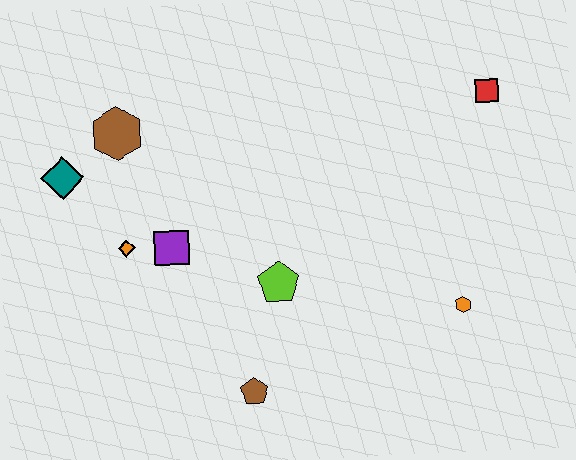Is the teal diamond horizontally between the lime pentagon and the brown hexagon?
No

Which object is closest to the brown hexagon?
The teal diamond is closest to the brown hexagon.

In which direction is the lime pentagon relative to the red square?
The lime pentagon is to the left of the red square.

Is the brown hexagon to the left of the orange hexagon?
Yes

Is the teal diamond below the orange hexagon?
No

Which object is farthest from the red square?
The teal diamond is farthest from the red square.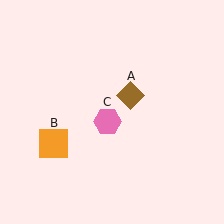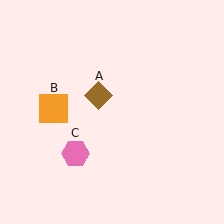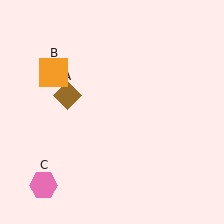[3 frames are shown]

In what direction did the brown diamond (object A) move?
The brown diamond (object A) moved left.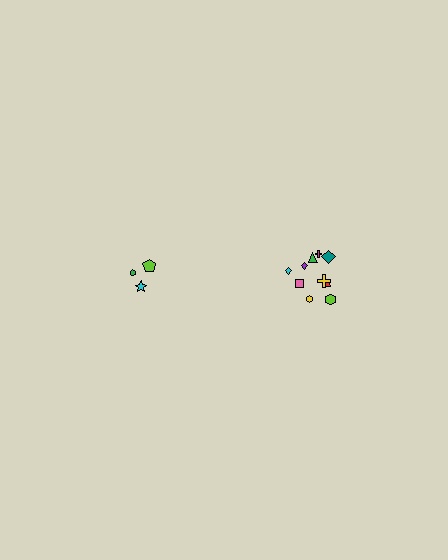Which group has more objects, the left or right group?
The right group.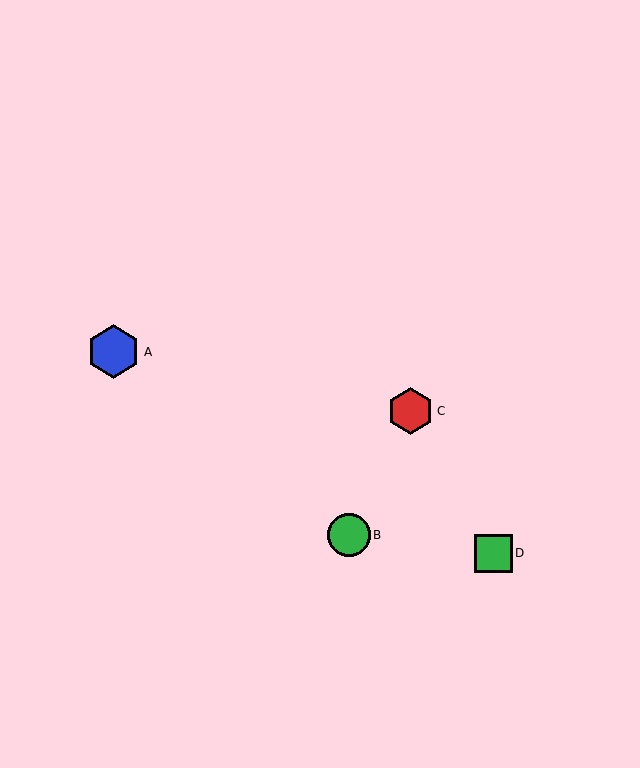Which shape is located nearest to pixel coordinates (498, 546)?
The green square (labeled D) at (494, 553) is nearest to that location.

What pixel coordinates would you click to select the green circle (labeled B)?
Click at (349, 535) to select the green circle B.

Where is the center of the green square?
The center of the green square is at (494, 553).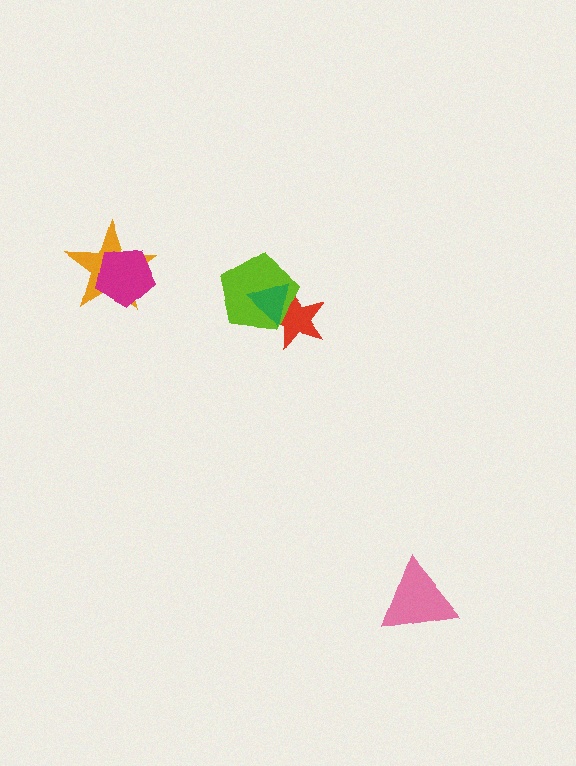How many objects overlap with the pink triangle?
0 objects overlap with the pink triangle.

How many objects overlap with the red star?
2 objects overlap with the red star.